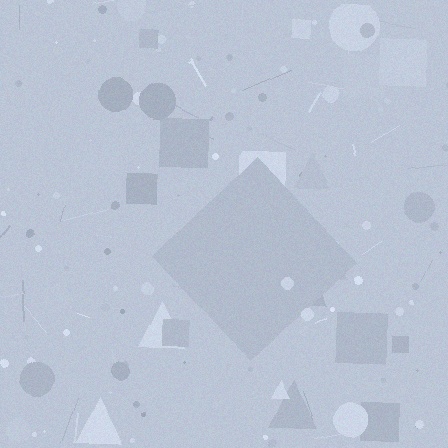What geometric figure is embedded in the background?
A diamond is embedded in the background.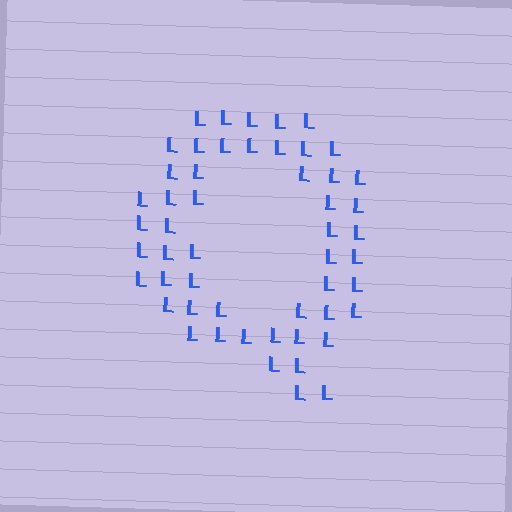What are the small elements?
The small elements are letter L's.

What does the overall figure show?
The overall figure shows the letter Q.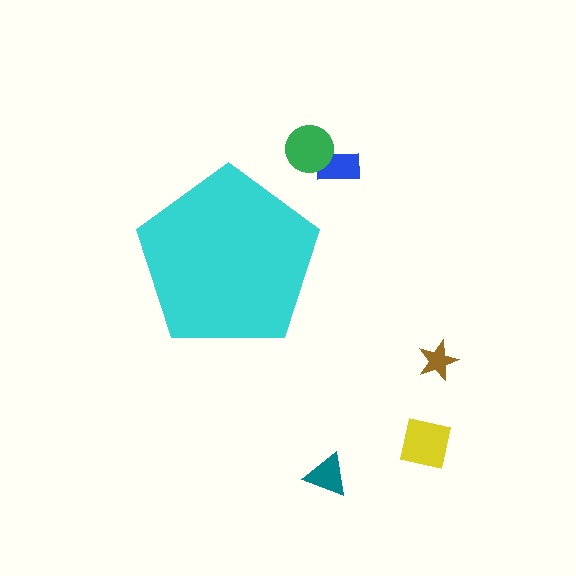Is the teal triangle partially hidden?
No, the teal triangle is fully visible.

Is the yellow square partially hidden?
No, the yellow square is fully visible.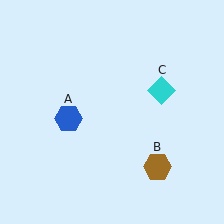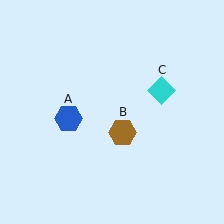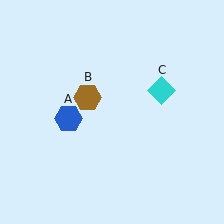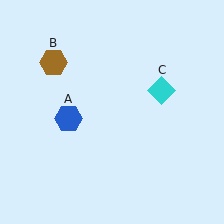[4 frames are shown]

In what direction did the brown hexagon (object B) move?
The brown hexagon (object B) moved up and to the left.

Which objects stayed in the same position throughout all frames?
Blue hexagon (object A) and cyan diamond (object C) remained stationary.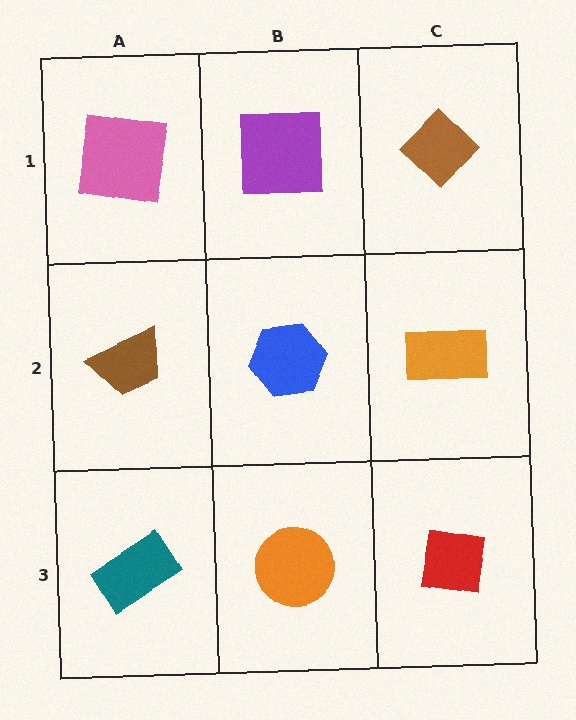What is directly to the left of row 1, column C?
A purple square.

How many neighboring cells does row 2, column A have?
3.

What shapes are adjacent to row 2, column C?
A brown diamond (row 1, column C), a red square (row 3, column C), a blue hexagon (row 2, column B).